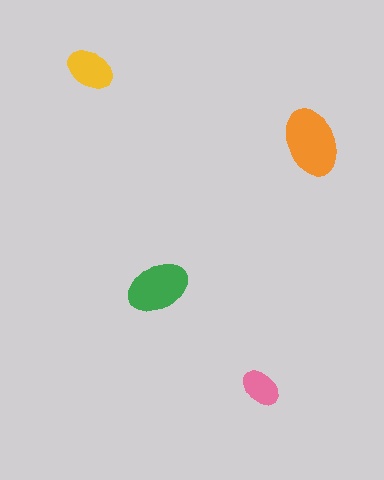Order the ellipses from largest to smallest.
the orange one, the green one, the yellow one, the pink one.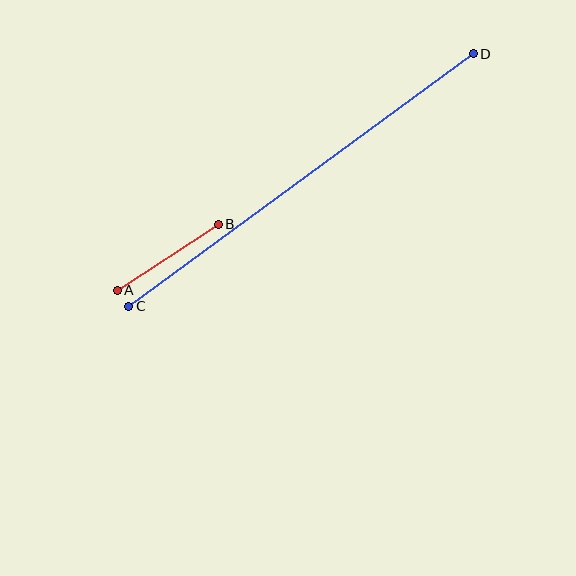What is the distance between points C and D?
The distance is approximately 427 pixels.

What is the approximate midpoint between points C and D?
The midpoint is at approximately (301, 180) pixels.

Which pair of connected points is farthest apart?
Points C and D are farthest apart.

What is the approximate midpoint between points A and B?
The midpoint is at approximately (168, 257) pixels.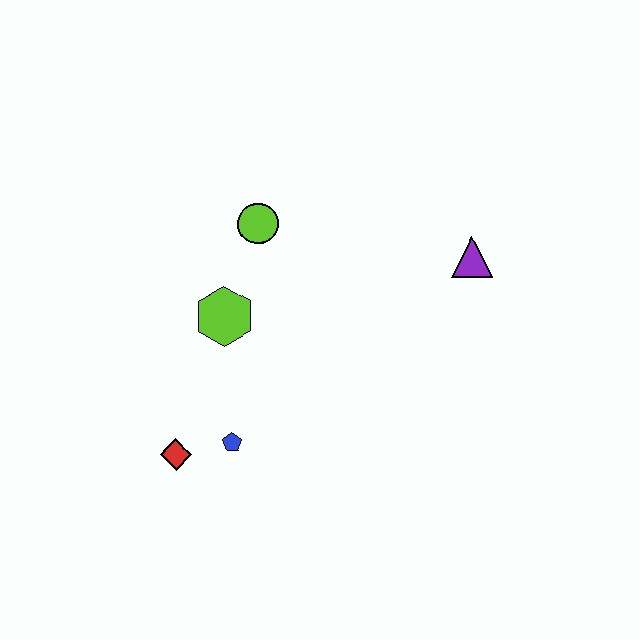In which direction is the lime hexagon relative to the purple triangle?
The lime hexagon is to the left of the purple triangle.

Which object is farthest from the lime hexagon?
The purple triangle is farthest from the lime hexagon.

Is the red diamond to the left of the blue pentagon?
Yes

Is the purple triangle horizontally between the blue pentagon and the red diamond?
No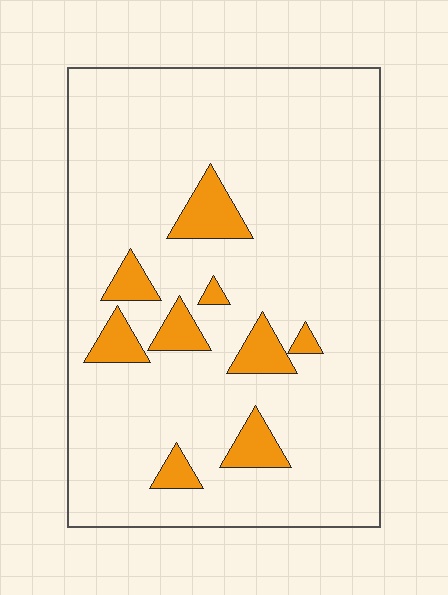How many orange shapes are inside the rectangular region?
9.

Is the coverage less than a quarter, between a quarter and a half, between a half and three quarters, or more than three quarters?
Less than a quarter.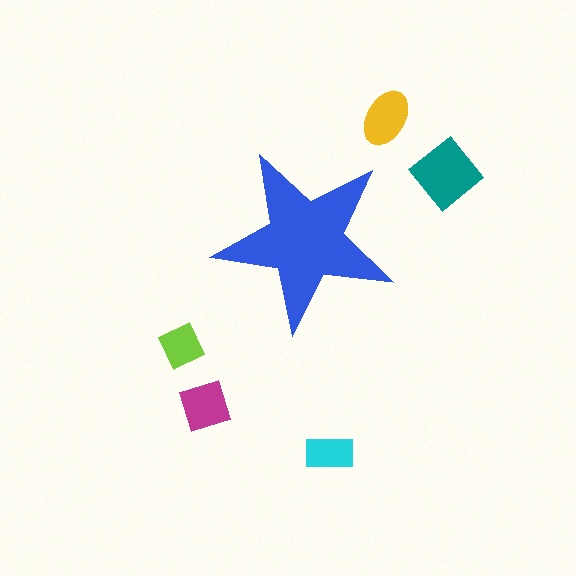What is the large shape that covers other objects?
A blue star.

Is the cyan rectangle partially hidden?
No, the cyan rectangle is fully visible.